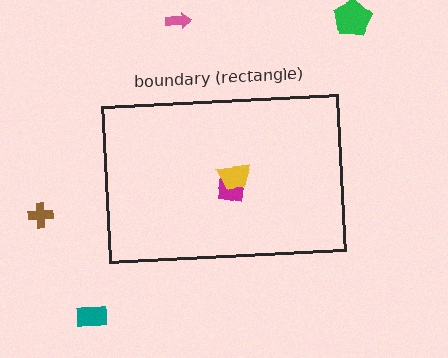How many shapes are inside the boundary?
2 inside, 4 outside.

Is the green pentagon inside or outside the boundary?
Outside.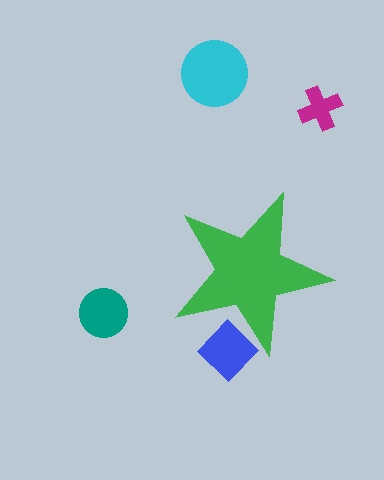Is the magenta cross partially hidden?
No, the magenta cross is fully visible.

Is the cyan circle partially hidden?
No, the cyan circle is fully visible.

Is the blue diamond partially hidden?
Yes, the blue diamond is partially hidden behind the green star.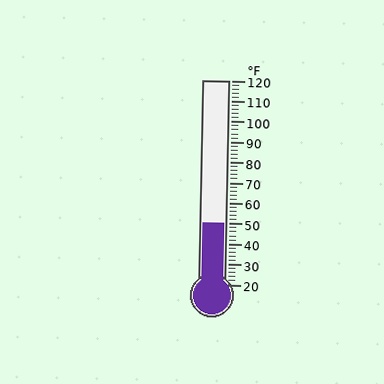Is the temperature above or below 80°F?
The temperature is below 80°F.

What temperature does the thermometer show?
The thermometer shows approximately 50°F.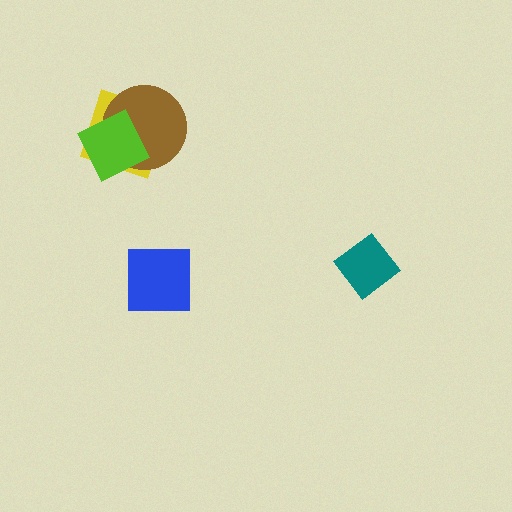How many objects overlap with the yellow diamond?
2 objects overlap with the yellow diamond.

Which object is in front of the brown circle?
The lime diamond is in front of the brown circle.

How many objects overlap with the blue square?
0 objects overlap with the blue square.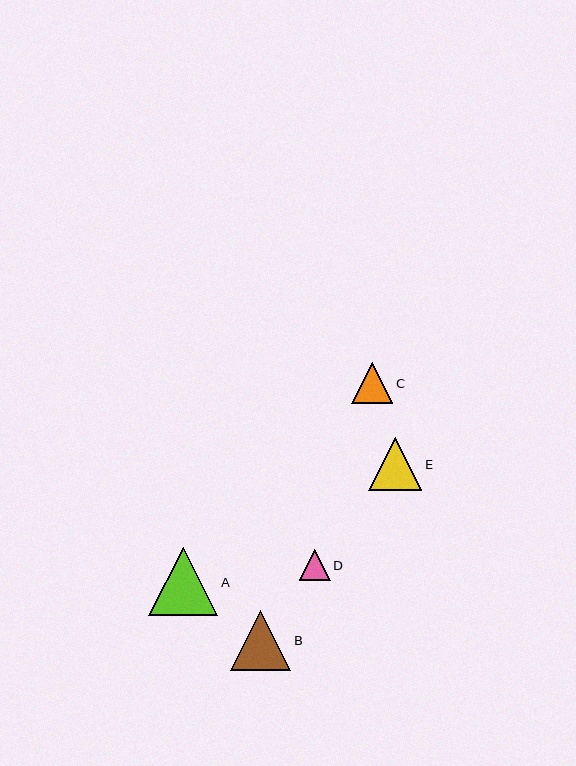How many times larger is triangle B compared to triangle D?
Triangle B is approximately 2.0 times the size of triangle D.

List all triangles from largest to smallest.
From largest to smallest: A, B, E, C, D.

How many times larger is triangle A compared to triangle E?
Triangle A is approximately 1.3 times the size of triangle E.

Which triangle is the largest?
Triangle A is the largest with a size of approximately 69 pixels.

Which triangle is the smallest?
Triangle D is the smallest with a size of approximately 31 pixels.